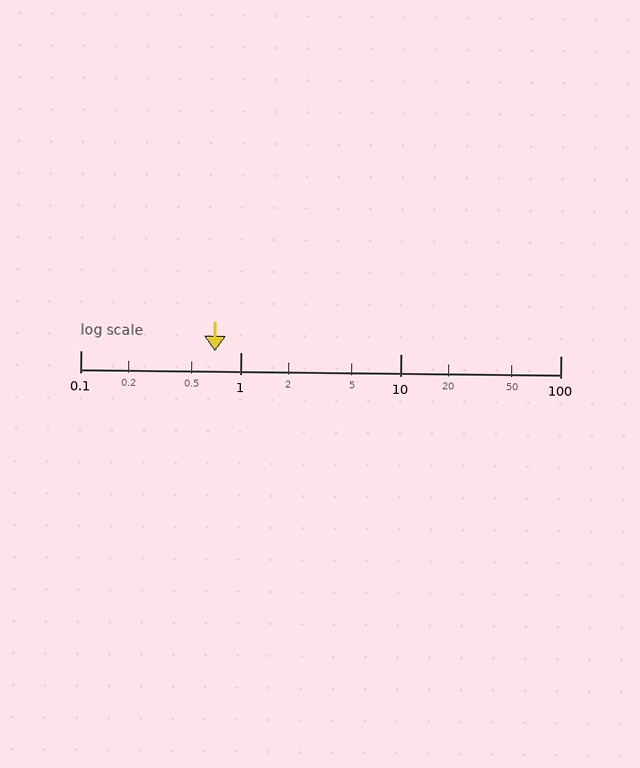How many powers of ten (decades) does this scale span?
The scale spans 3 decades, from 0.1 to 100.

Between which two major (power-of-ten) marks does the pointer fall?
The pointer is between 0.1 and 1.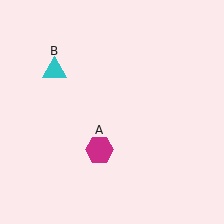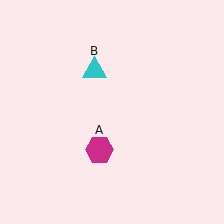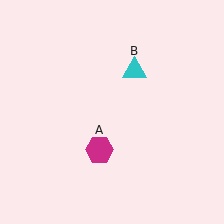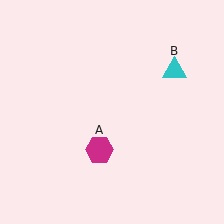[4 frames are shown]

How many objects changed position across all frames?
1 object changed position: cyan triangle (object B).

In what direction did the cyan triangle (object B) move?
The cyan triangle (object B) moved right.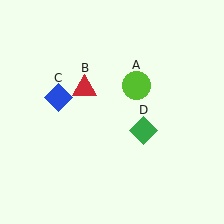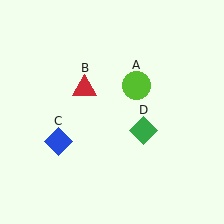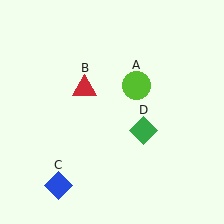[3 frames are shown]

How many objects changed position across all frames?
1 object changed position: blue diamond (object C).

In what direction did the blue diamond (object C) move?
The blue diamond (object C) moved down.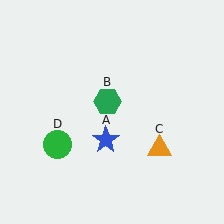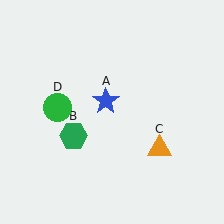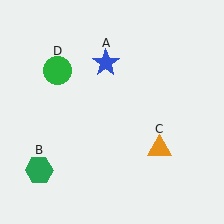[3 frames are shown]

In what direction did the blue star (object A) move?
The blue star (object A) moved up.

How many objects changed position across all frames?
3 objects changed position: blue star (object A), green hexagon (object B), green circle (object D).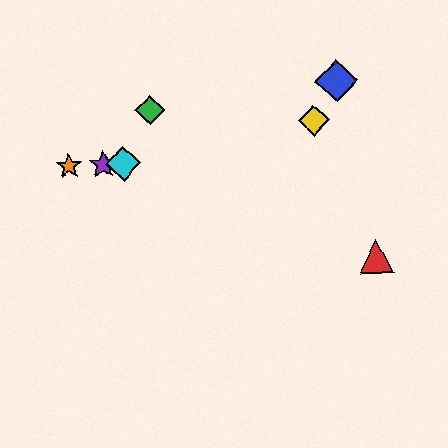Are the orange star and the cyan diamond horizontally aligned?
Yes, both are at y≈166.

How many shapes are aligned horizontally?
3 shapes (the purple star, the orange star, the cyan diamond) are aligned horizontally.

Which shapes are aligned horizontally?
The purple star, the orange star, the cyan diamond are aligned horizontally.